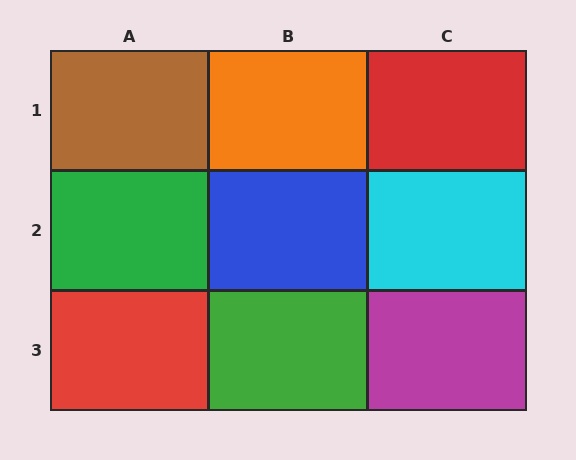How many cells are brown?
1 cell is brown.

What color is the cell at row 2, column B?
Blue.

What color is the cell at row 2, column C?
Cyan.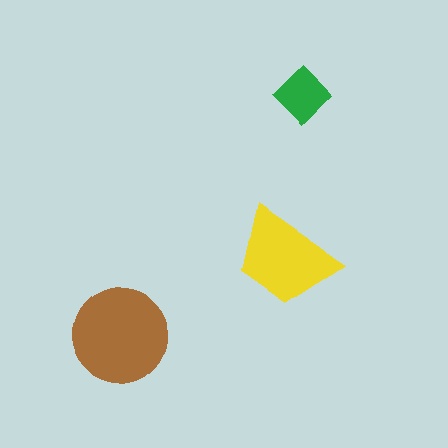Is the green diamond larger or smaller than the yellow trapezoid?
Smaller.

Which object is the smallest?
The green diamond.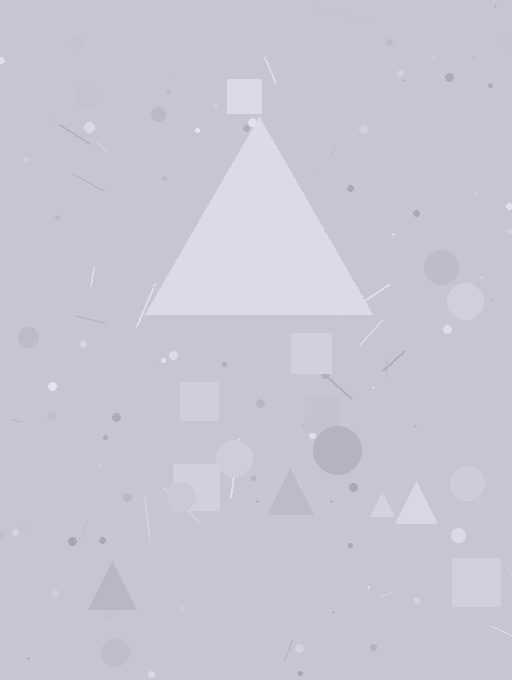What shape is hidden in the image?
A triangle is hidden in the image.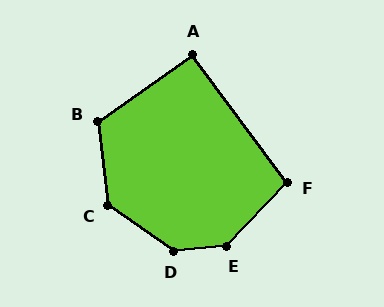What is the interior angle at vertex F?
Approximately 100 degrees (obtuse).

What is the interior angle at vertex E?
Approximately 138 degrees (obtuse).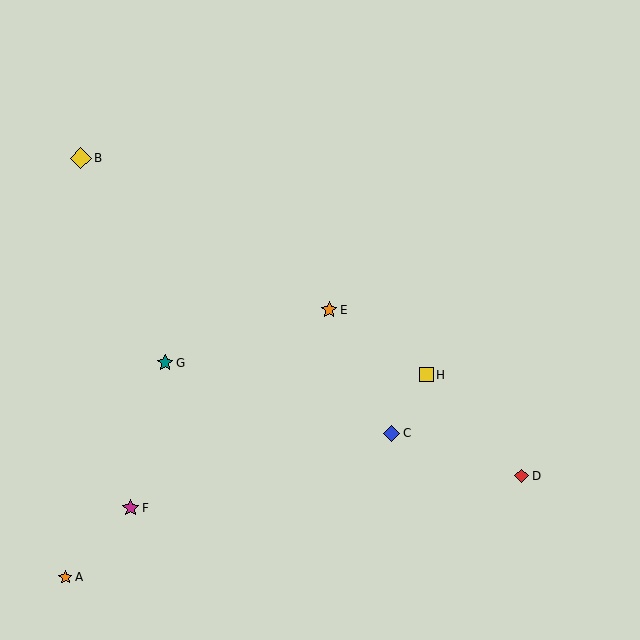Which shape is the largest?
The yellow diamond (labeled B) is the largest.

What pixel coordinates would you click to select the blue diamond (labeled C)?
Click at (392, 433) to select the blue diamond C.